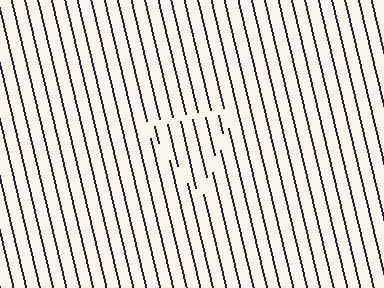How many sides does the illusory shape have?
3 sides — the line-ends trace a triangle.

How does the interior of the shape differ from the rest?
The interior of the shape contains the same grating, shifted by half a period — the contour is defined by the phase discontinuity where line-ends from the inner and outer gratings abut.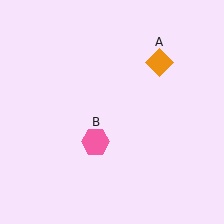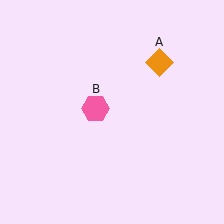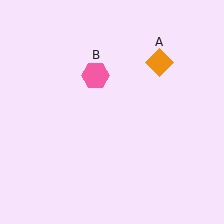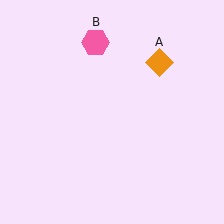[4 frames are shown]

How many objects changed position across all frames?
1 object changed position: pink hexagon (object B).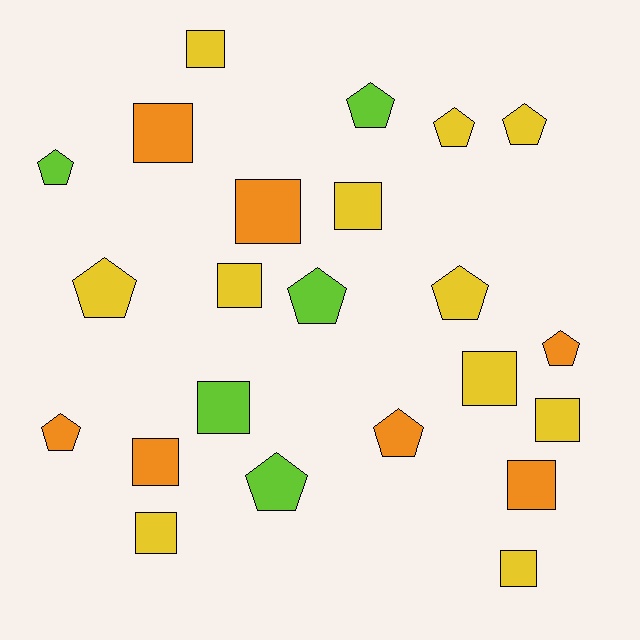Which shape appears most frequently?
Square, with 12 objects.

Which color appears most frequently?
Yellow, with 11 objects.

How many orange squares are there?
There are 4 orange squares.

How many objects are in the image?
There are 23 objects.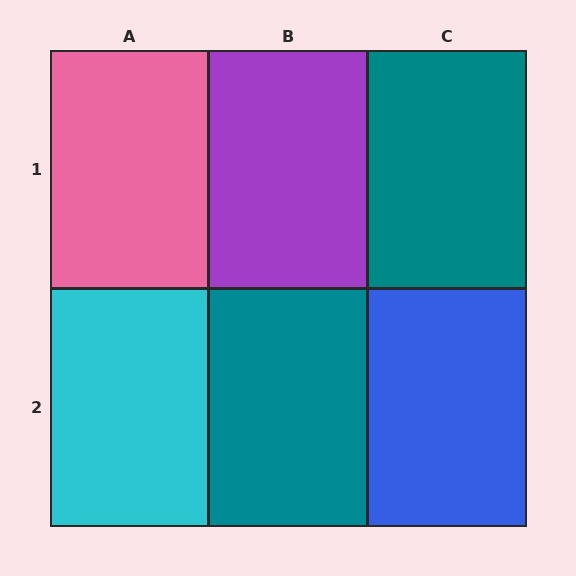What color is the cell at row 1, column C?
Teal.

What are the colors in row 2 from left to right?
Cyan, teal, blue.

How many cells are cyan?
1 cell is cyan.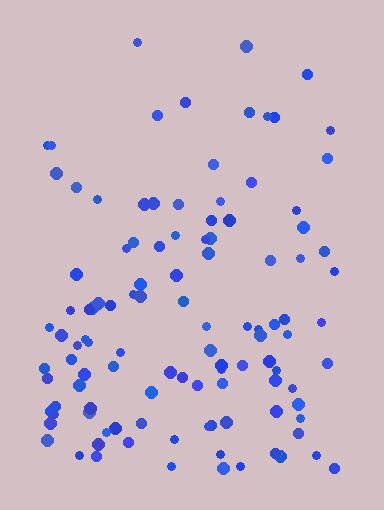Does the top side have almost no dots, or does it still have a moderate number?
Still a moderate number, just noticeably fewer than the bottom.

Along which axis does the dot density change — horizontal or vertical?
Vertical.